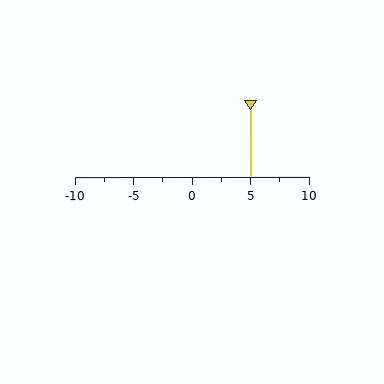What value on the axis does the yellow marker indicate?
The marker indicates approximately 5.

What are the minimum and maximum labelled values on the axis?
The axis runs from -10 to 10.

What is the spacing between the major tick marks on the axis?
The major ticks are spaced 5 apart.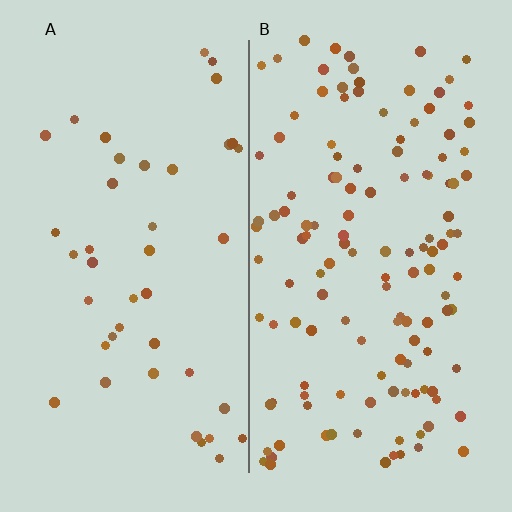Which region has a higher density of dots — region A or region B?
B (the right).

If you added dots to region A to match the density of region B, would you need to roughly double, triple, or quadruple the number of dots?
Approximately triple.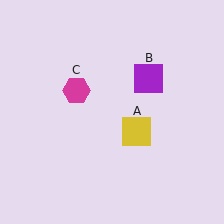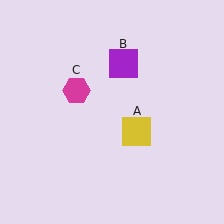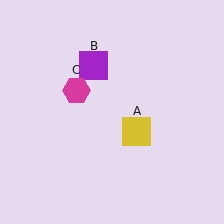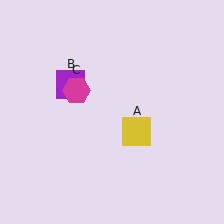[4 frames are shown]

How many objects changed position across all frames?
1 object changed position: purple square (object B).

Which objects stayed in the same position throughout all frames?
Yellow square (object A) and magenta hexagon (object C) remained stationary.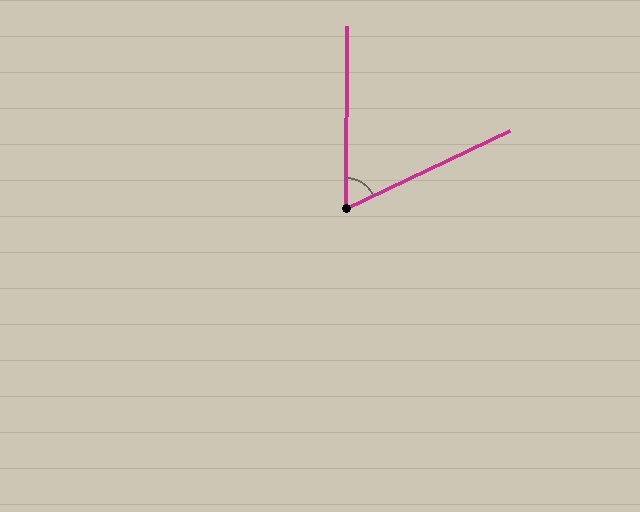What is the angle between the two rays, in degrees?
Approximately 64 degrees.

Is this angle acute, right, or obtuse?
It is acute.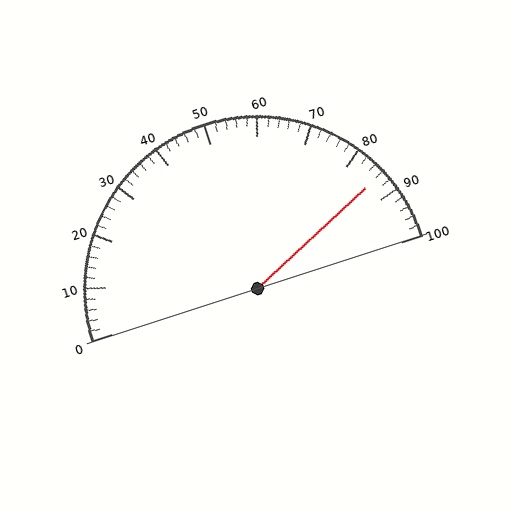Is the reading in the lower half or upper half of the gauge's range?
The reading is in the upper half of the range (0 to 100).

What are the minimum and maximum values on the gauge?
The gauge ranges from 0 to 100.